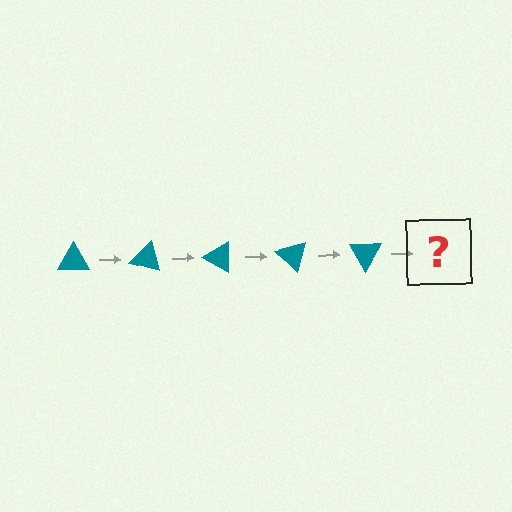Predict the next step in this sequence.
The next step is a teal triangle rotated 75 degrees.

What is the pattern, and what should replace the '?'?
The pattern is that the triangle rotates 15 degrees each step. The '?' should be a teal triangle rotated 75 degrees.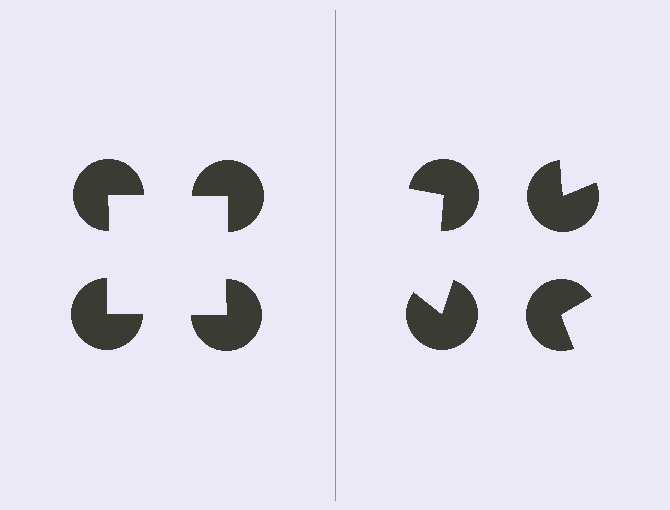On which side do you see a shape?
An illusory square appears on the left side. On the right side the wedge cuts are rotated, so no coherent shape forms.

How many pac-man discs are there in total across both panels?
8 — 4 on each side.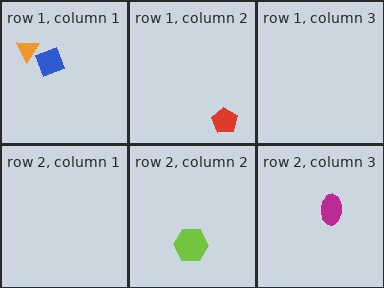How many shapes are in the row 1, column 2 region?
1.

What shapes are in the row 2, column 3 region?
The magenta ellipse.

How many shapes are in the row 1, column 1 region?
2.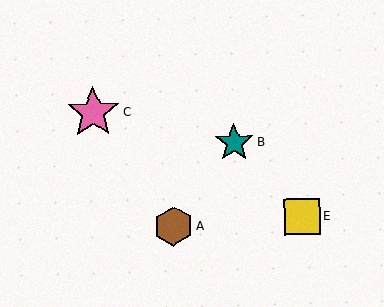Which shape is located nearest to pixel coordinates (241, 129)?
The teal star (labeled B) at (234, 142) is nearest to that location.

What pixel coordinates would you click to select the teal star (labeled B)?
Click at (234, 142) to select the teal star B.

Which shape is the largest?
The pink star (labeled C) is the largest.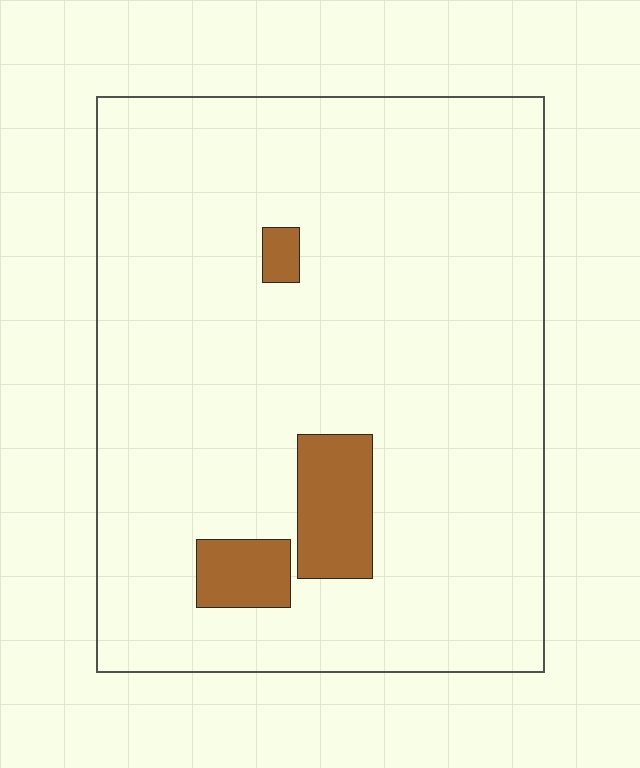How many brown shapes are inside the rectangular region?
3.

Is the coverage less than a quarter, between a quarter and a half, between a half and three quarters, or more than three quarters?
Less than a quarter.